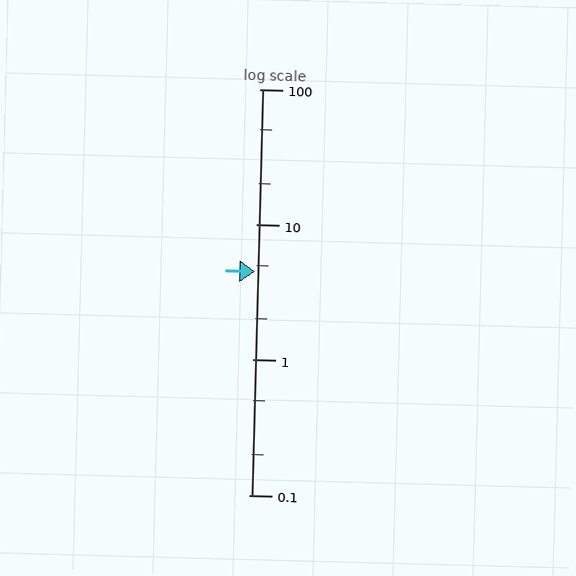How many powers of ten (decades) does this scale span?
The scale spans 3 decades, from 0.1 to 100.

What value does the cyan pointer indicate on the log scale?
The pointer indicates approximately 4.5.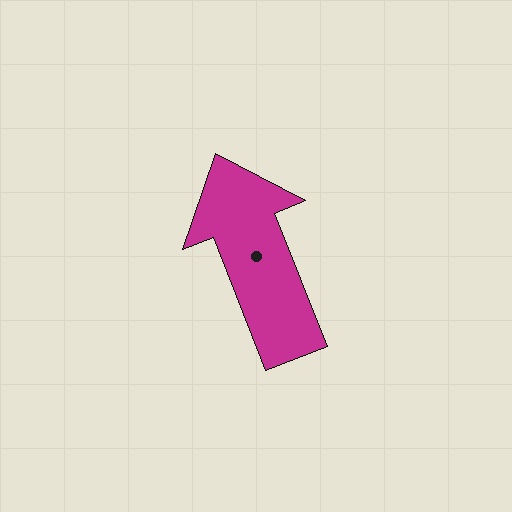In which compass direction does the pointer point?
North.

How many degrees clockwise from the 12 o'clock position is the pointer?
Approximately 338 degrees.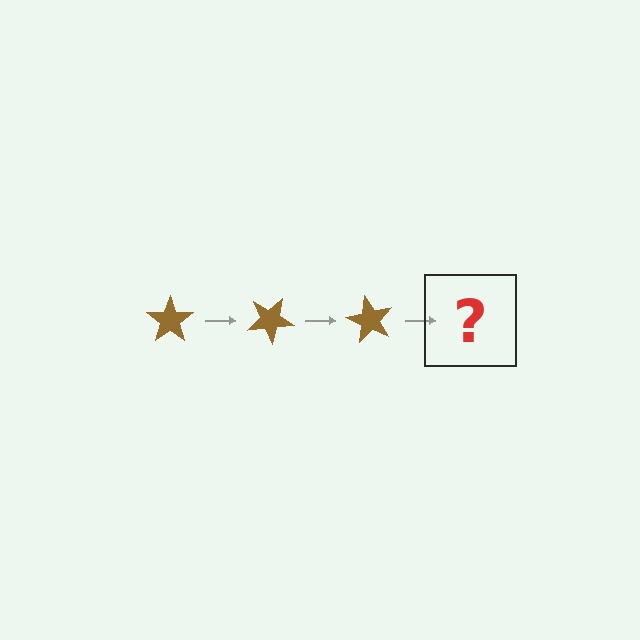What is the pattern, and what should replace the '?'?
The pattern is that the star rotates 30 degrees each step. The '?' should be a brown star rotated 90 degrees.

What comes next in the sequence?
The next element should be a brown star rotated 90 degrees.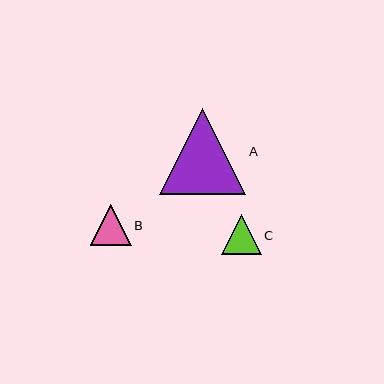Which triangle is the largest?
Triangle A is the largest with a size of approximately 86 pixels.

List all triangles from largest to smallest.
From largest to smallest: A, B, C.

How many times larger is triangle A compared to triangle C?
Triangle A is approximately 2.2 times the size of triangle C.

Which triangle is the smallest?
Triangle C is the smallest with a size of approximately 40 pixels.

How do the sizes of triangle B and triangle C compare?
Triangle B and triangle C are approximately the same size.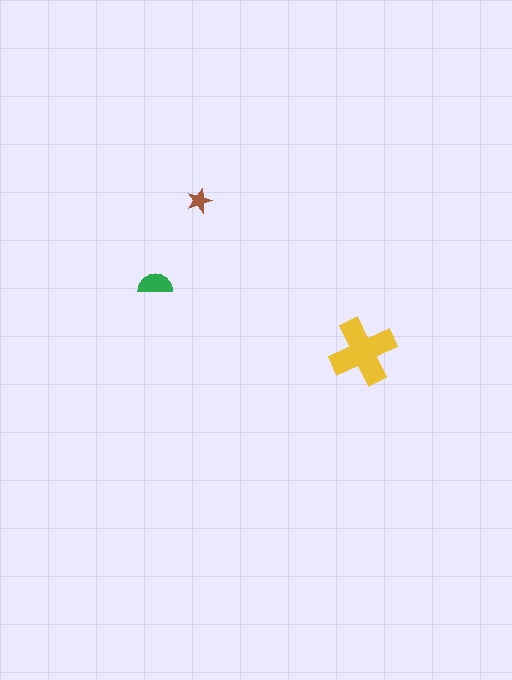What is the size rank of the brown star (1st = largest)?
3rd.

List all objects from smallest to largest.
The brown star, the green semicircle, the yellow cross.